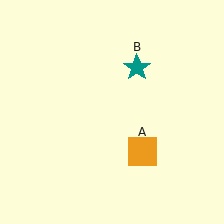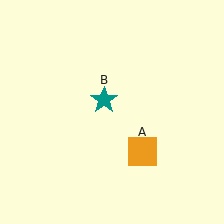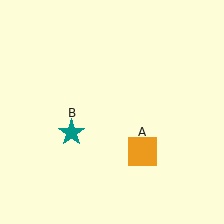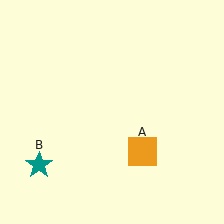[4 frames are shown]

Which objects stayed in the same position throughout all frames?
Orange square (object A) remained stationary.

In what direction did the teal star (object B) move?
The teal star (object B) moved down and to the left.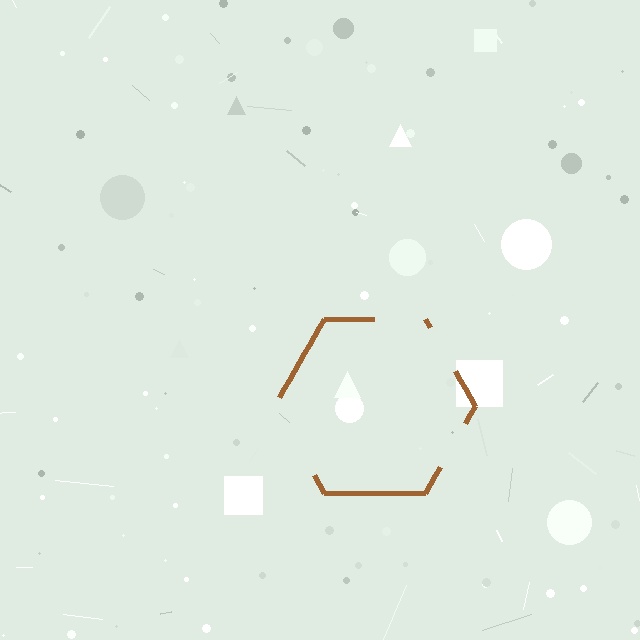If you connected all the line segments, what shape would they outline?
They would outline a hexagon.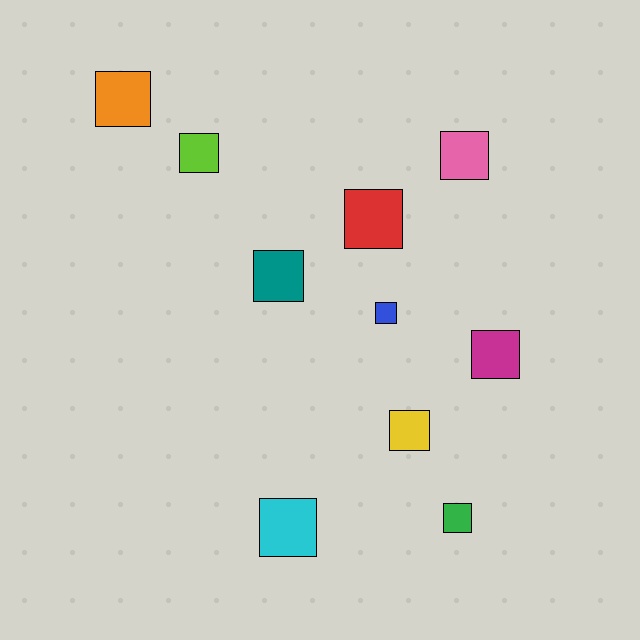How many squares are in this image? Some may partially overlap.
There are 10 squares.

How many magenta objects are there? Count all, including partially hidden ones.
There is 1 magenta object.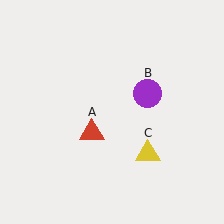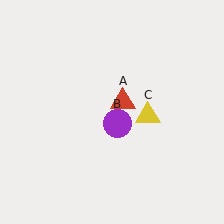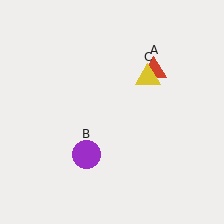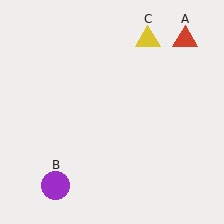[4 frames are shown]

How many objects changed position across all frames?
3 objects changed position: red triangle (object A), purple circle (object B), yellow triangle (object C).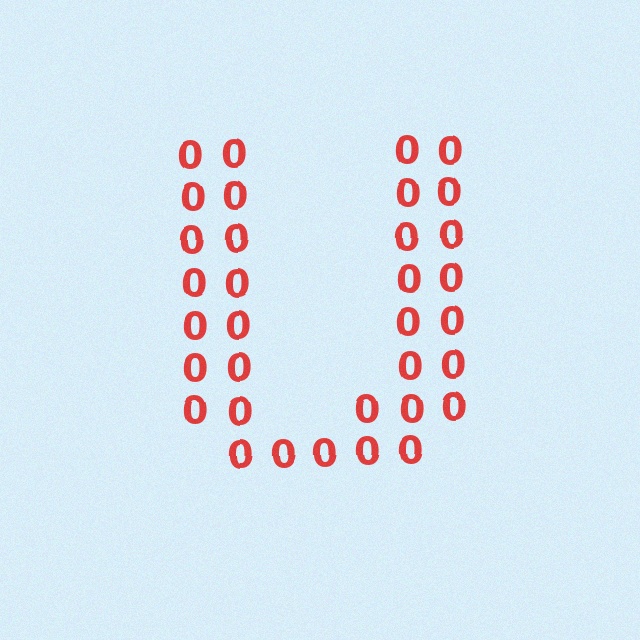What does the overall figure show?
The overall figure shows the letter U.